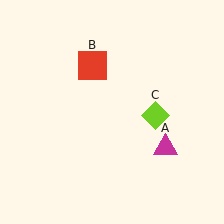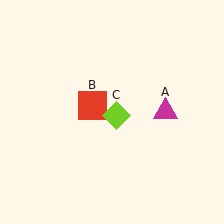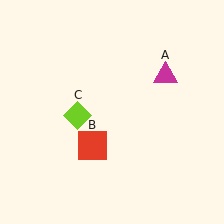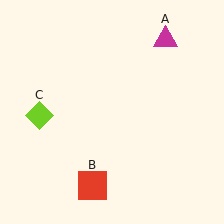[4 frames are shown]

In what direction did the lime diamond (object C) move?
The lime diamond (object C) moved left.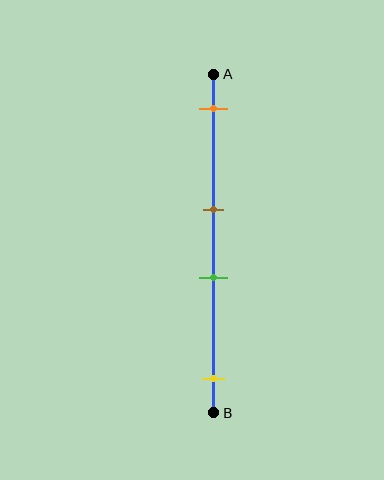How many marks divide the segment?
There are 4 marks dividing the segment.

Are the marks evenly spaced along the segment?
No, the marks are not evenly spaced.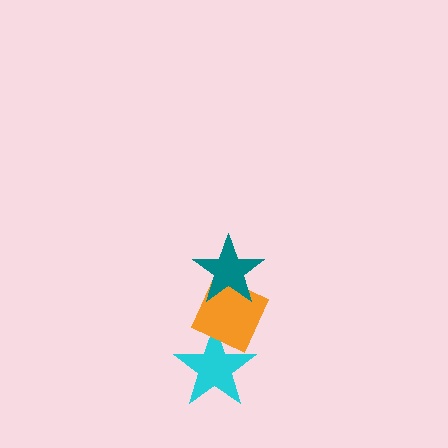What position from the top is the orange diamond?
The orange diamond is 2nd from the top.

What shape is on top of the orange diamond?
The teal star is on top of the orange diamond.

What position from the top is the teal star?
The teal star is 1st from the top.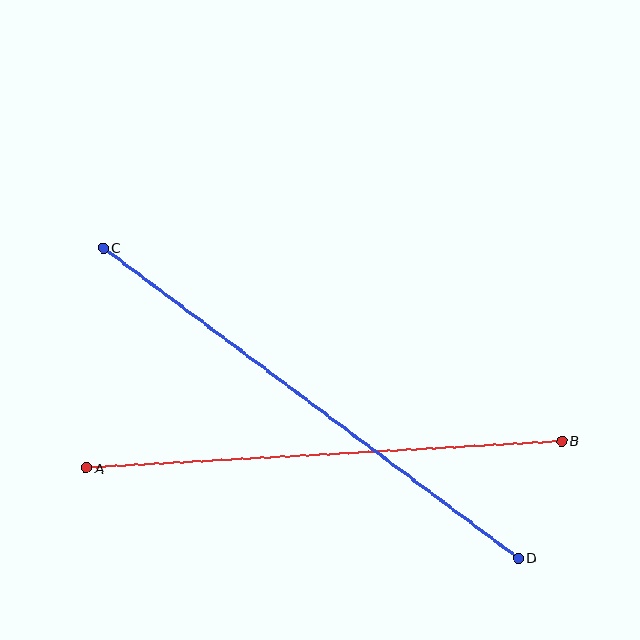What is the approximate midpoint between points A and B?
The midpoint is at approximately (324, 454) pixels.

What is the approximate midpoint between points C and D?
The midpoint is at approximately (311, 403) pixels.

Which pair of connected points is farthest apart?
Points C and D are farthest apart.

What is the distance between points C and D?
The distance is approximately 518 pixels.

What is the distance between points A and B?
The distance is approximately 476 pixels.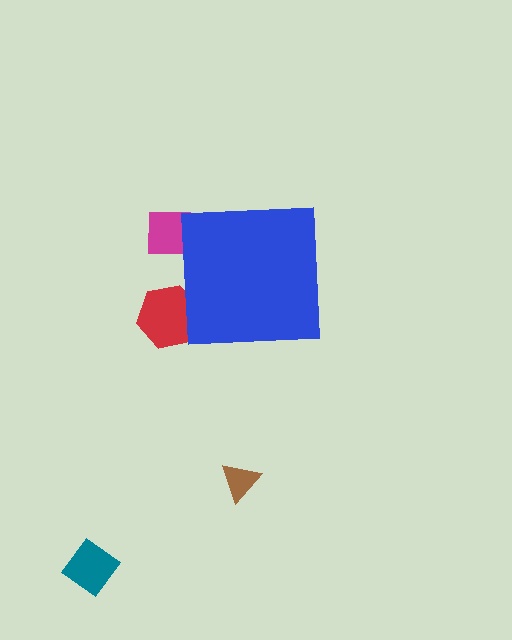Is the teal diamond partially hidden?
No, the teal diamond is fully visible.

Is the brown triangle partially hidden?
No, the brown triangle is fully visible.